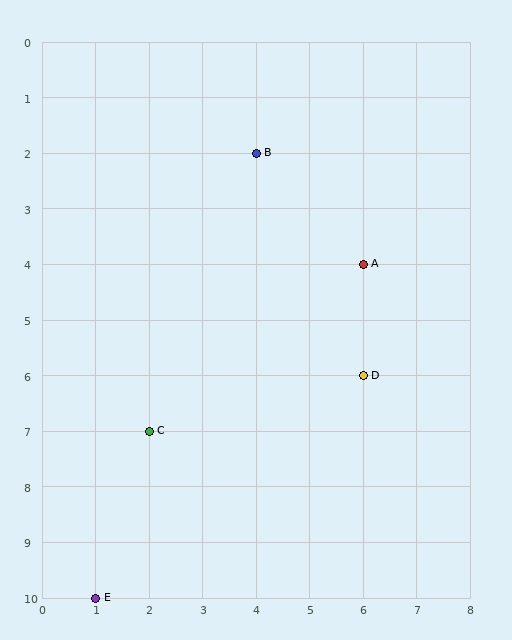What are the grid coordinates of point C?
Point C is at grid coordinates (2, 7).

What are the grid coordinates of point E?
Point E is at grid coordinates (1, 10).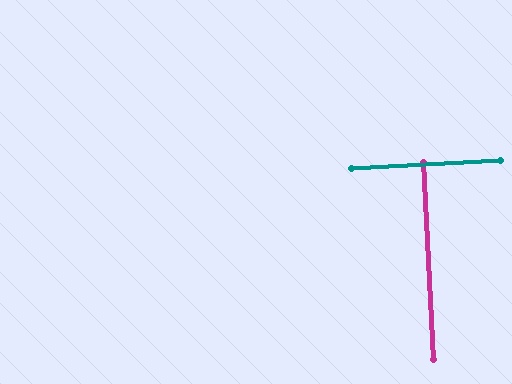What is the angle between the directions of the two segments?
Approximately 90 degrees.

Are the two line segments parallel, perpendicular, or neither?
Perpendicular — they meet at approximately 90°.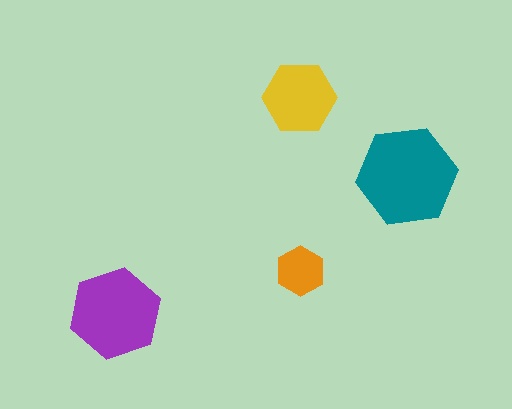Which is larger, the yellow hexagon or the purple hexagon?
The purple one.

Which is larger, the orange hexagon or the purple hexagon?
The purple one.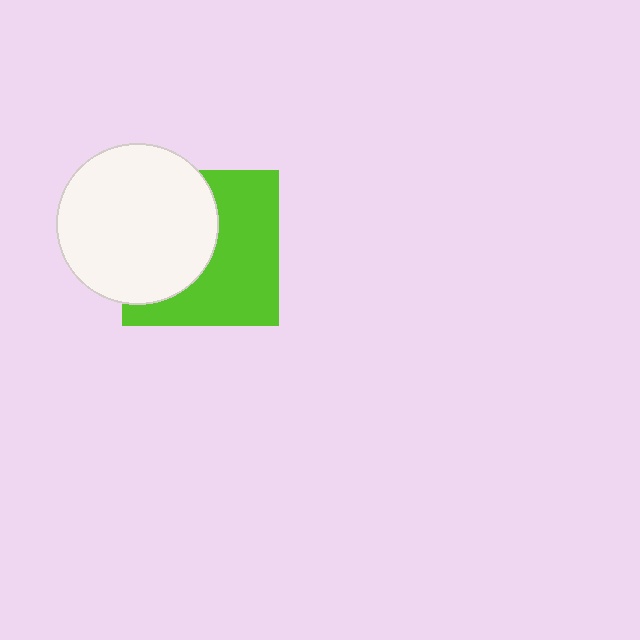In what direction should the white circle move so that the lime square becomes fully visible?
The white circle should move left. That is the shortest direction to clear the overlap and leave the lime square fully visible.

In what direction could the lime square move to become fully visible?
The lime square could move right. That would shift it out from behind the white circle entirely.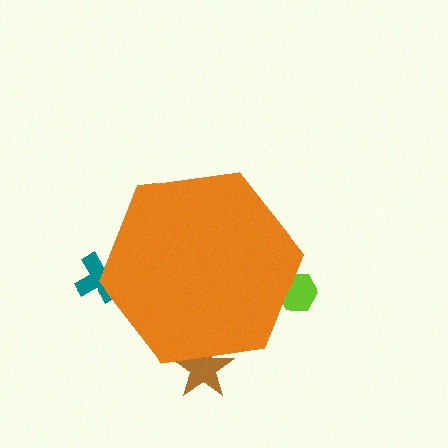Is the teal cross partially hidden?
Yes, the teal cross is partially hidden behind the orange hexagon.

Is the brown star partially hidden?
Yes, the brown star is partially hidden behind the orange hexagon.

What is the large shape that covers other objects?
An orange hexagon.